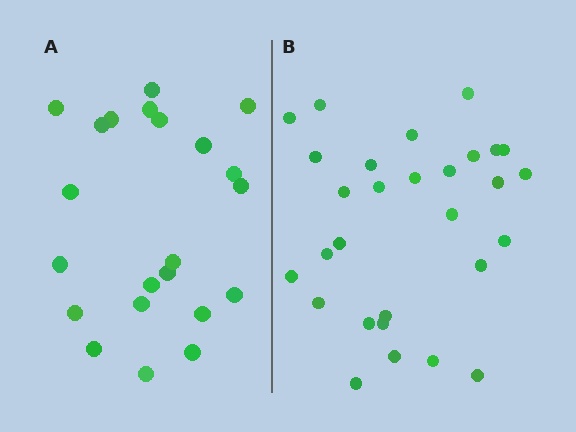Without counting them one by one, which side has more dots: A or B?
Region B (the right region) has more dots.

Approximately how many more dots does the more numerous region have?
Region B has roughly 8 or so more dots than region A.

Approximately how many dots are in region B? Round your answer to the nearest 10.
About 30 dots. (The exact count is 29, which rounds to 30.)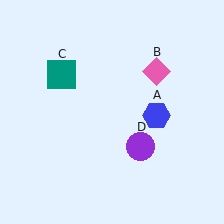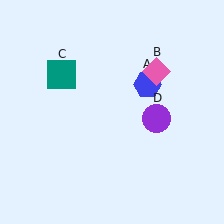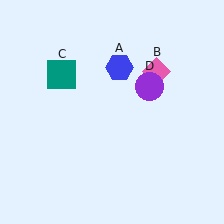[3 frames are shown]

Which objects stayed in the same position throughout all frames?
Pink diamond (object B) and teal square (object C) remained stationary.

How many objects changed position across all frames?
2 objects changed position: blue hexagon (object A), purple circle (object D).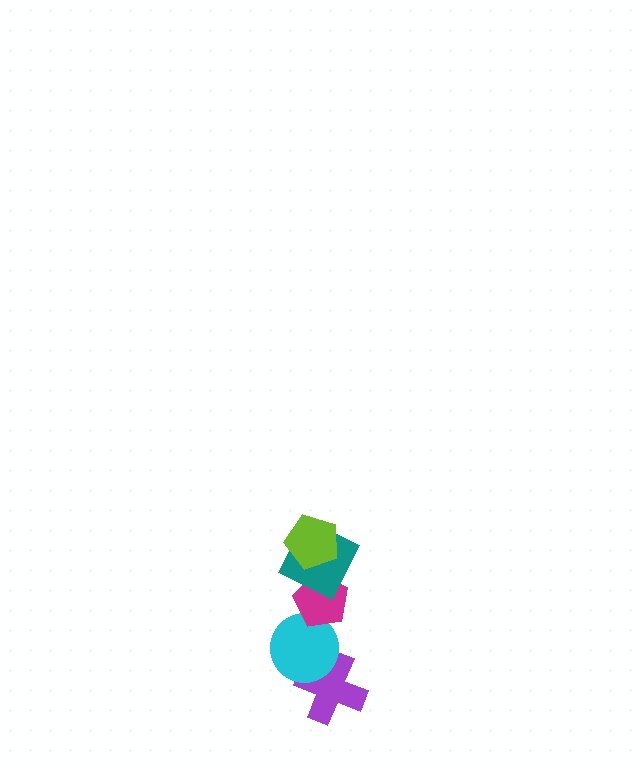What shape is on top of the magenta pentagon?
The teal square is on top of the magenta pentagon.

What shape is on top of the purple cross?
The cyan circle is on top of the purple cross.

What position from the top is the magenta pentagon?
The magenta pentagon is 3rd from the top.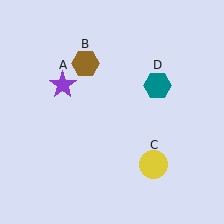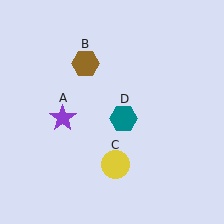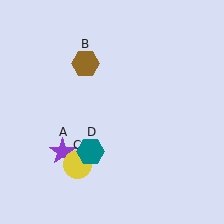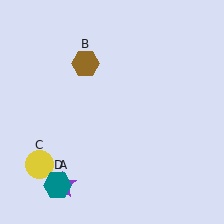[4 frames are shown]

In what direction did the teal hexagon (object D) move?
The teal hexagon (object D) moved down and to the left.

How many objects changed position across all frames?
3 objects changed position: purple star (object A), yellow circle (object C), teal hexagon (object D).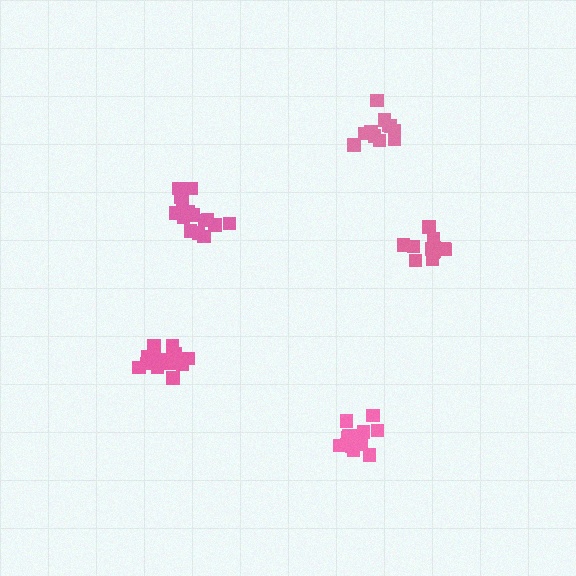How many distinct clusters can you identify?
There are 5 distinct clusters.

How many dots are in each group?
Group 1: 12 dots, Group 2: 15 dots, Group 3: 13 dots, Group 4: 13 dots, Group 5: 11 dots (64 total).